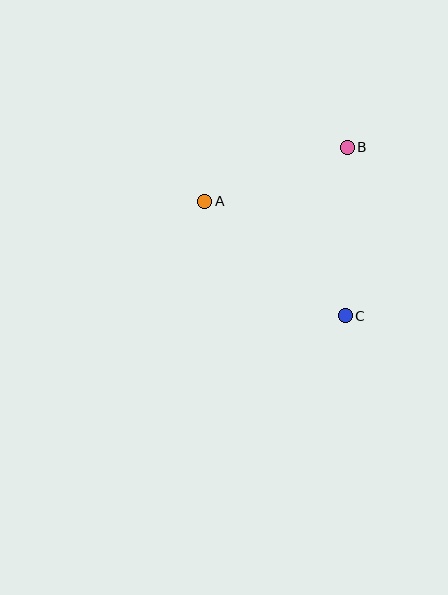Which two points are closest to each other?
Points A and B are closest to each other.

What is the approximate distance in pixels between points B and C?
The distance between B and C is approximately 169 pixels.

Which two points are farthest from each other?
Points A and C are farthest from each other.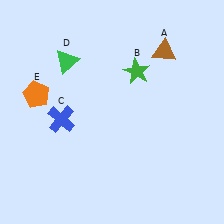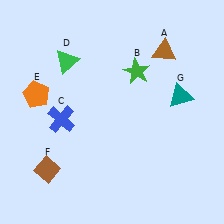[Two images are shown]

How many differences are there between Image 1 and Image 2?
There are 2 differences between the two images.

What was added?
A brown diamond (F), a teal triangle (G) were added in Image 2.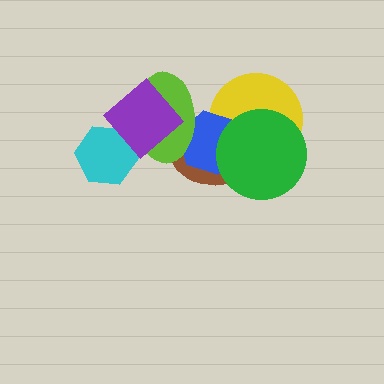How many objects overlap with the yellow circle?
3 objects overlap with the yellow circle.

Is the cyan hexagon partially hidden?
Yes, it is partially covered by another shape.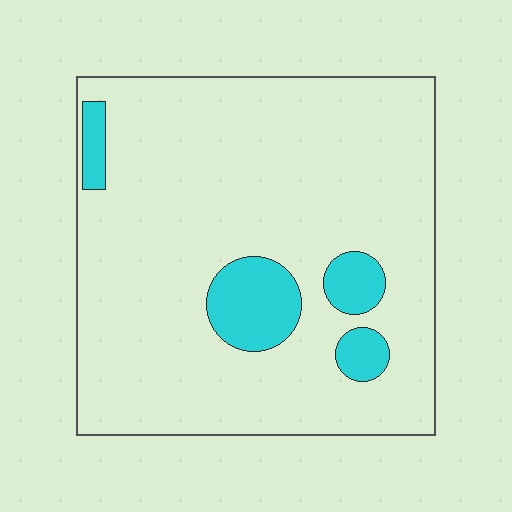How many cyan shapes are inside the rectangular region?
4.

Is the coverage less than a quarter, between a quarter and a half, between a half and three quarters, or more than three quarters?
Less than a quarter.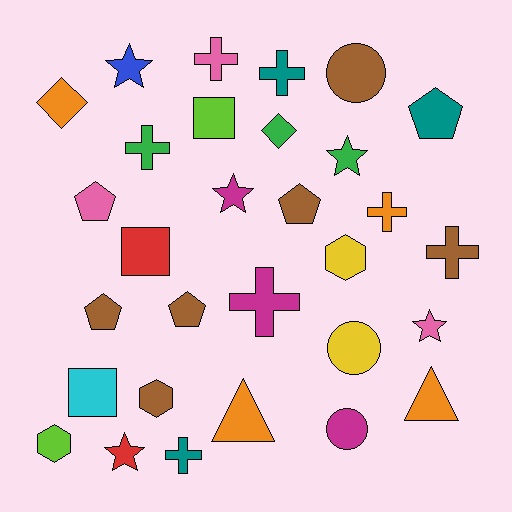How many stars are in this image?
There are 5 stars.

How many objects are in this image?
There are 30 objects.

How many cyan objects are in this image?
There is 1 cyan object.